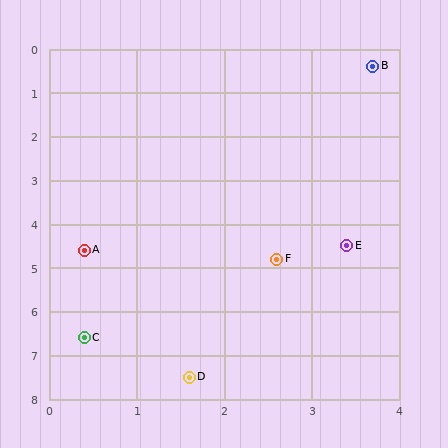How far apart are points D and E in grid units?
Points D and E are about 3.5 grid units apart.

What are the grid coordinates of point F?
Point F is at approximately (2.6, 4.8).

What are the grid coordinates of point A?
Point A is at approximately (0.4, 4.6).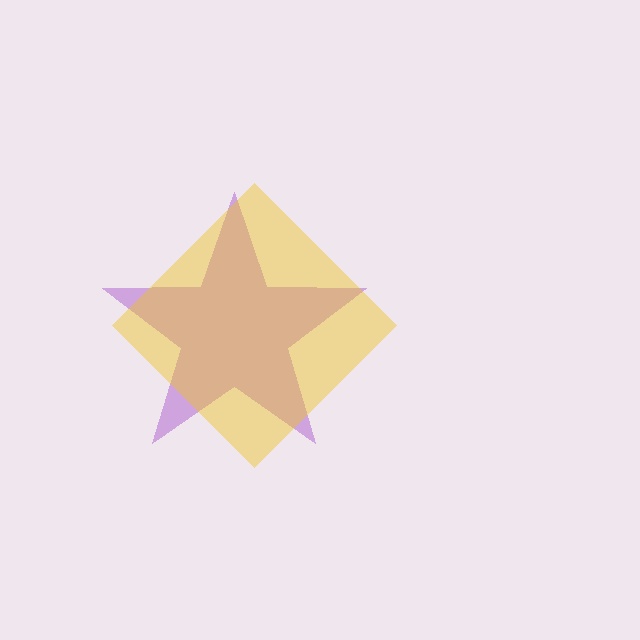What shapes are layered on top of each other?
The layered shapes are: a purple star, a yellow diamond.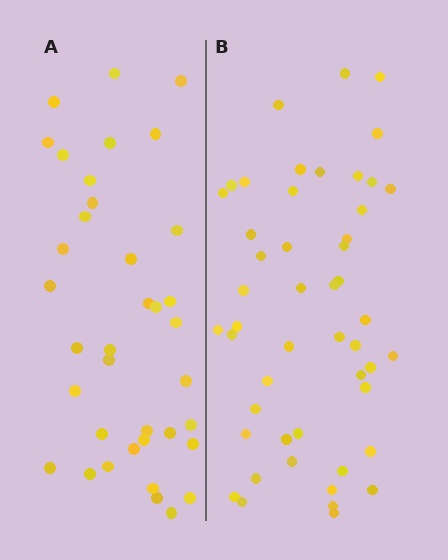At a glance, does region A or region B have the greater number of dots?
Region B (the right region) has more dots.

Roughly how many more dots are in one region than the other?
Region B has roughly 12 or so more dots than region A.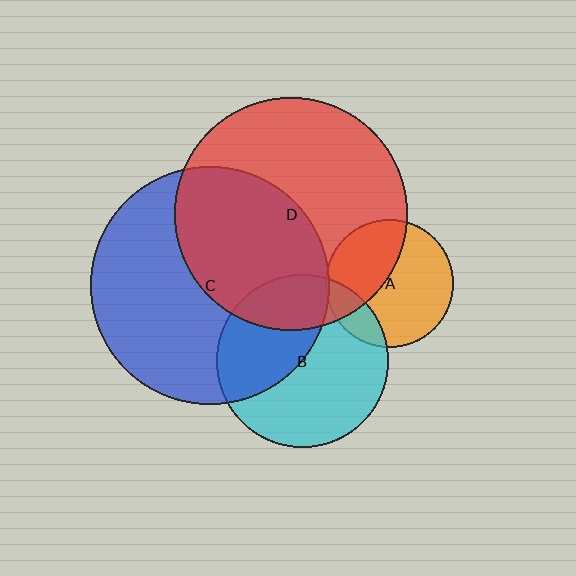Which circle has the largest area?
Circle C (blue).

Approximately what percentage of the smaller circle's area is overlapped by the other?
Approximately 40%.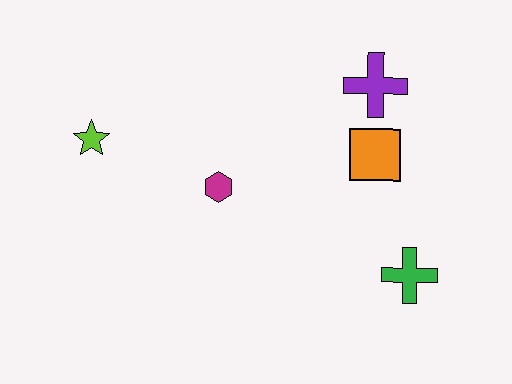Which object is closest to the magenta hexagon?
The lime star is closest to the magenta hexagon.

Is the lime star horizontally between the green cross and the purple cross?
No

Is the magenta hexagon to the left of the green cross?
Yes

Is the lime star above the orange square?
Yes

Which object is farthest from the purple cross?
The lime star is farthest from the purple cross.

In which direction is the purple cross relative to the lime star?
The purple cross is to the right of the lime star.